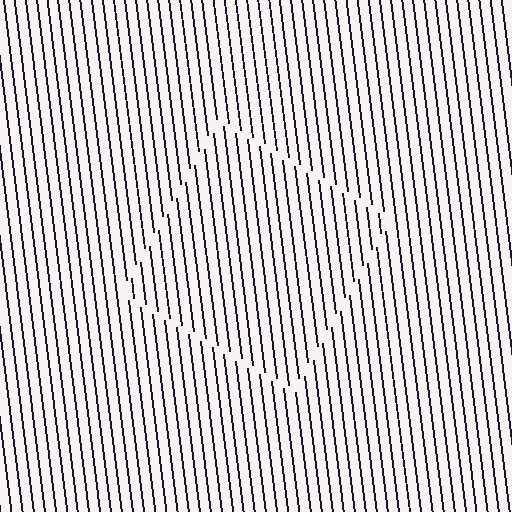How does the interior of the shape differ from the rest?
The interior of the shape contains the same grating, shifted by half a period — the contour is defined by the phase discontinuity where line-ends from the inner and outer gratings abut.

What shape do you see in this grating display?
An illusory square. The interior of the shape contains the same grating, shifted by half a period — the contour is defined by the phase discontinuity where line-ends from the inner and outer gratings abut.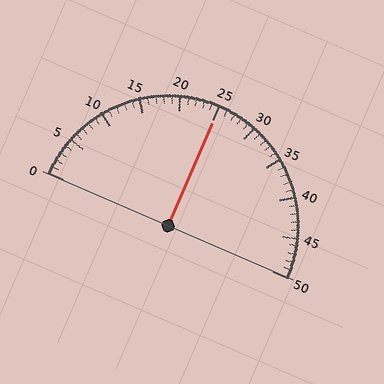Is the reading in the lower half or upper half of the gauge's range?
The reading is in the upper half of the range (0 to 50).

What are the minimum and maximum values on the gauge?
The gauge ranges from 0 to 50.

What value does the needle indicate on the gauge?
The needle indicates approximately 25.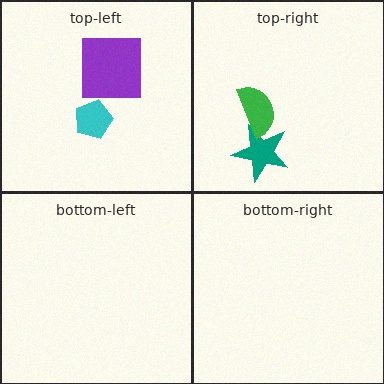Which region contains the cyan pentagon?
The top-left region.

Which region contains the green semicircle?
The top-right region.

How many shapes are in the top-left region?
2.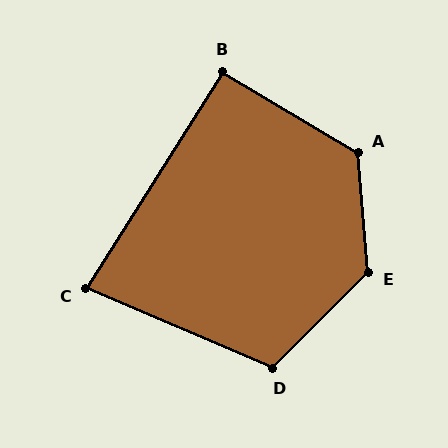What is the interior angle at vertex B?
Approximately 92 degrees (approximately right).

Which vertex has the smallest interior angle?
C, at approximately 81 degrees.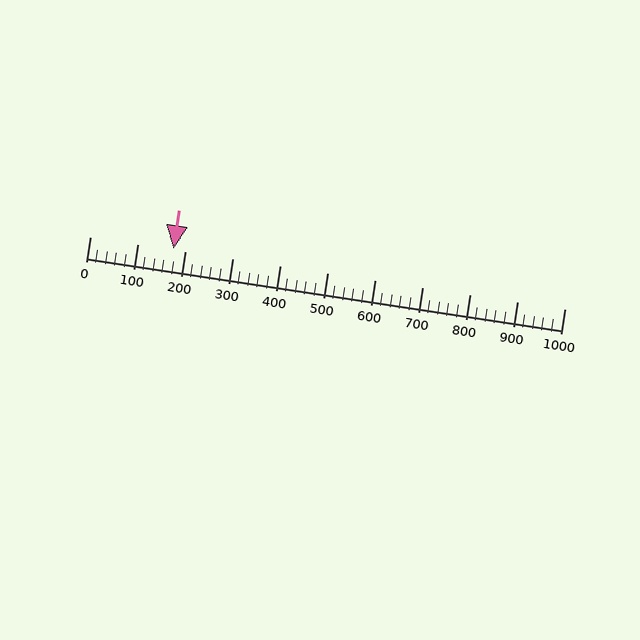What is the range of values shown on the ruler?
The ruler shows values from 0 to 1000.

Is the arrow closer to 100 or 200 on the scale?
The arrow is closer to 200.